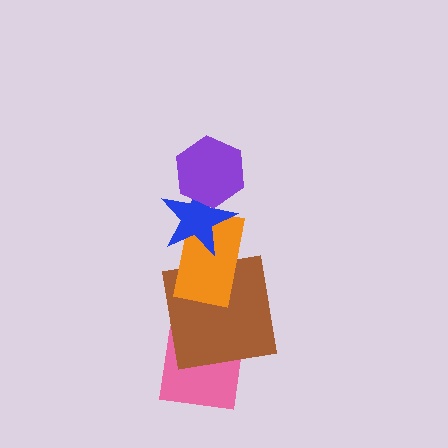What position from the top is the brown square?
The brown square is 4th from the top.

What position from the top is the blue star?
The blue star is 2nd from the top.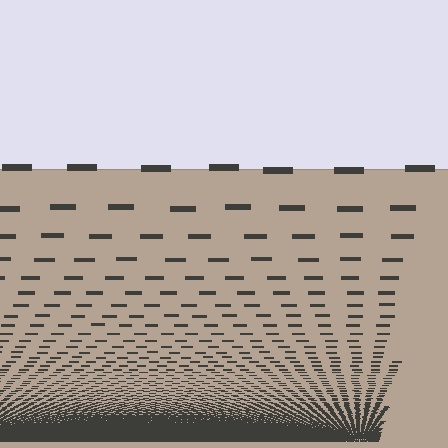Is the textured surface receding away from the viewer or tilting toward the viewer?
The surface appears to tilt toward the viewer. Texture elements get larger and sparser toward the top.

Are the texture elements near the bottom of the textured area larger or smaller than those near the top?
Smaller. The gradient is inverted — elements near the bottom are smaller and denser.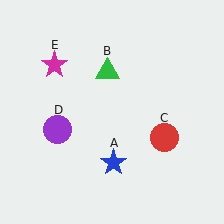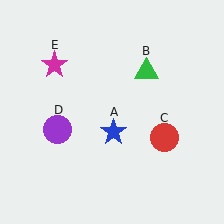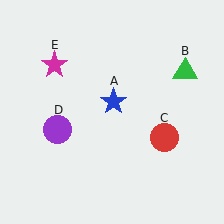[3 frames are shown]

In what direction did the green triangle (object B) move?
The green triangle (object B) moved right.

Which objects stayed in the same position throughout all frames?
Red circle (object C) and purple circle (object D) and magenta star (object E) remained stationary.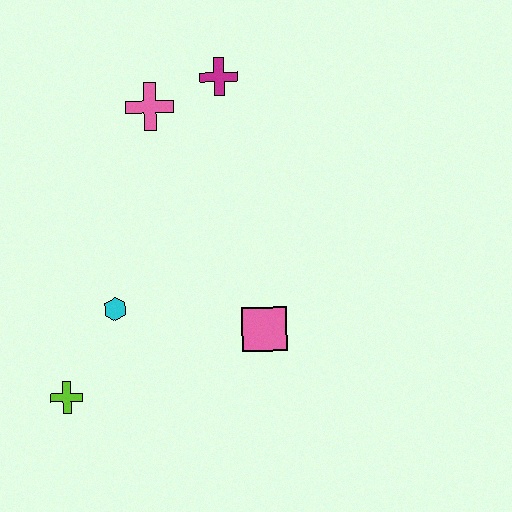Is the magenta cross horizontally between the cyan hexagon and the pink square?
Yes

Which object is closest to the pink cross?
The magenta cross is closest to the pink cross.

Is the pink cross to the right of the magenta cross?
No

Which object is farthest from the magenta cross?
The lime cross is farthest from the magenta cross.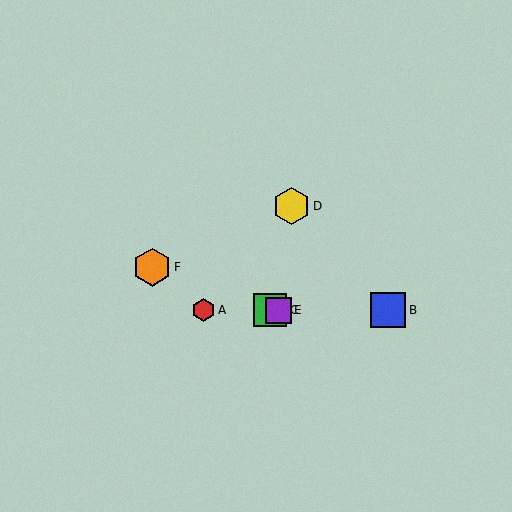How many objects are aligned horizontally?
4 objects (A, B, C, E) are aligned horizontally.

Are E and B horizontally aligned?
Yes, both are at y≈310.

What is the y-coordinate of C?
Object C is at y≈310.